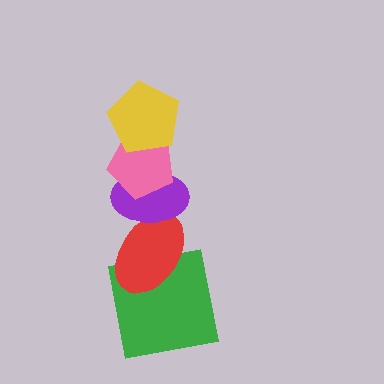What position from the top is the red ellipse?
The red ellipse is 4th from the top.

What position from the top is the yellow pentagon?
The yellow pentagon is 1st from the top.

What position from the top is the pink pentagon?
The pink pentagon is 2nd from the top.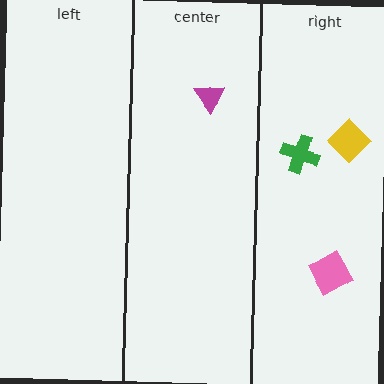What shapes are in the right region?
The pink square, the yellow diamond, the green cross.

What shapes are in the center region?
The magenta triangle.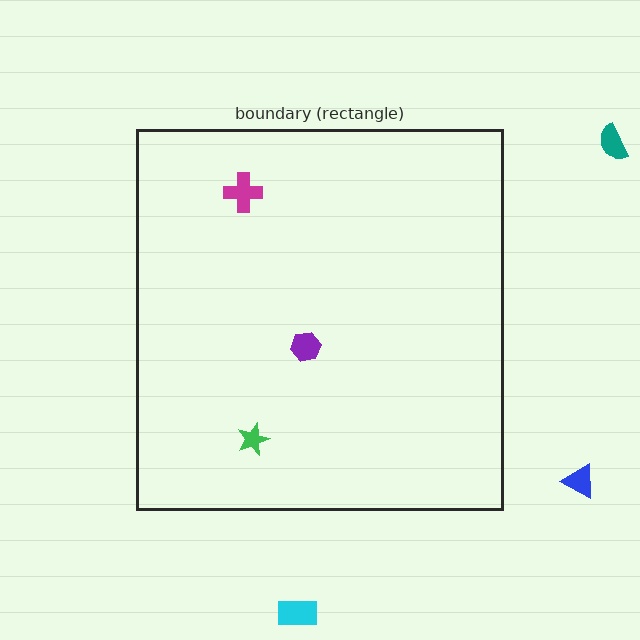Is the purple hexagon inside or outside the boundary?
Inside.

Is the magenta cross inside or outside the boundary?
Inside.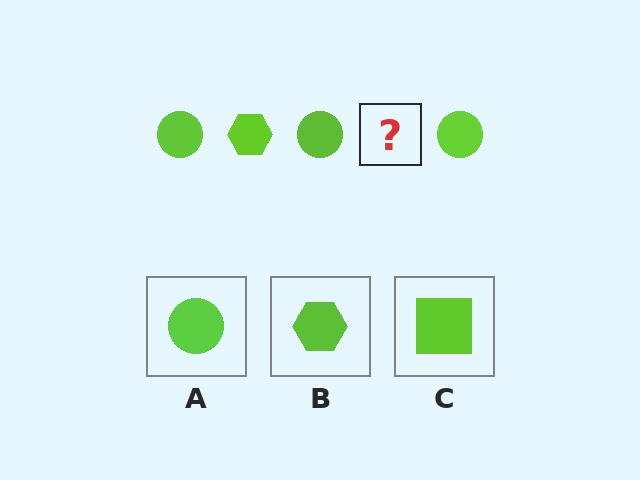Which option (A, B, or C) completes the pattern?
B.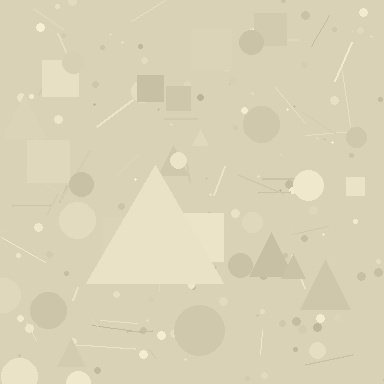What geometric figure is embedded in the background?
A triangle is embedded in the background.